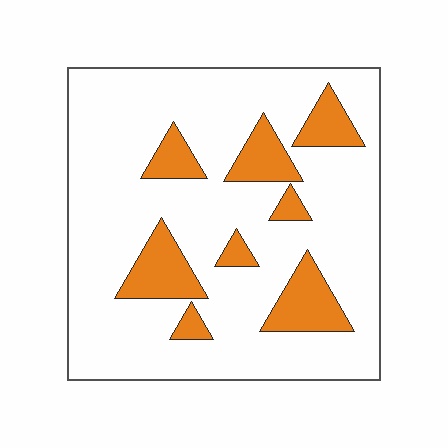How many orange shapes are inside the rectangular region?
8.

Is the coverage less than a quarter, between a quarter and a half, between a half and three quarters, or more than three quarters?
Less than a quarter.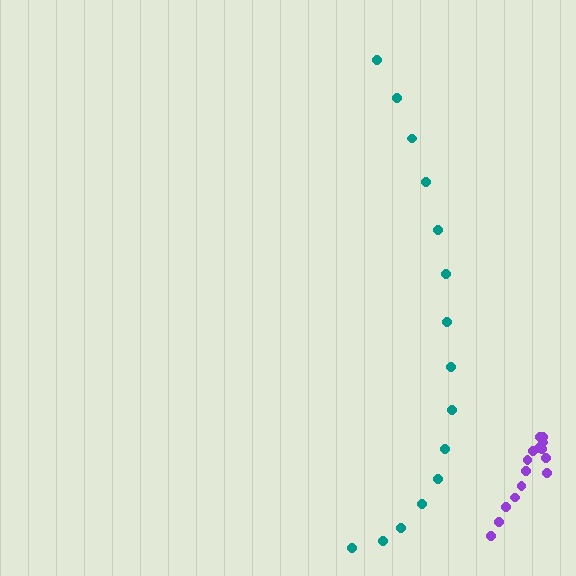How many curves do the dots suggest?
There are 2 distinct paths.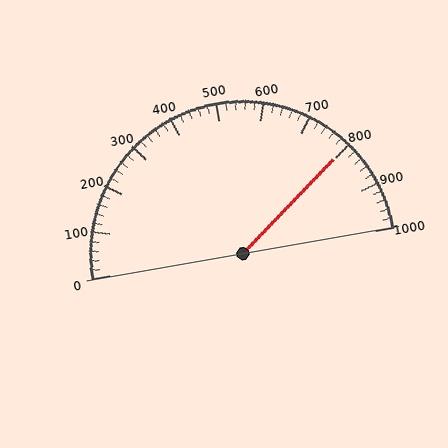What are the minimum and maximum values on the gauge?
The gauge ranges from 0 to 1000.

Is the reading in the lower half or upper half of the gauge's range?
The reading is in the upper half of the range (0 to 1000).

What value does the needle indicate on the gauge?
The needle indicates approximately 800.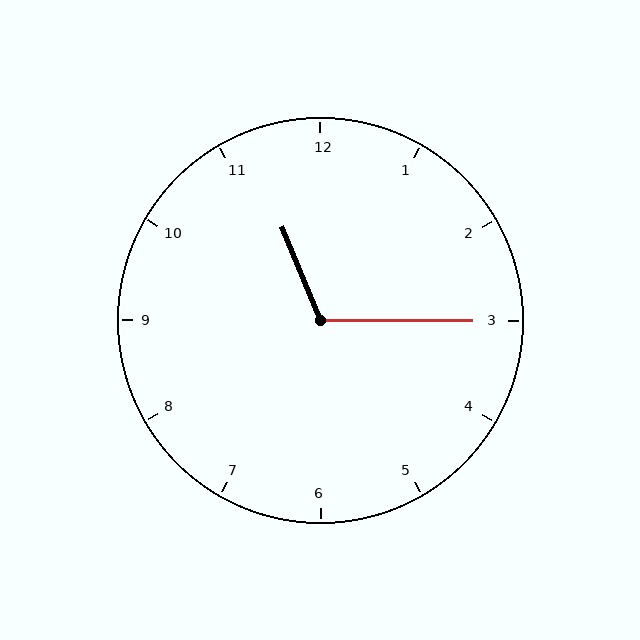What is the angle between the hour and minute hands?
Approximately 112 degrees.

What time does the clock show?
11:15.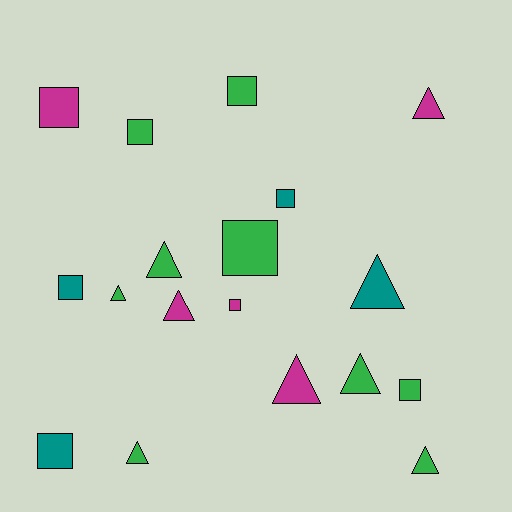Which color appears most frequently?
Green, with 9 objects.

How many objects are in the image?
There are 18 objects.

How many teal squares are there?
There are 3 teal squares.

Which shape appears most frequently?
Square, with 9 objects.